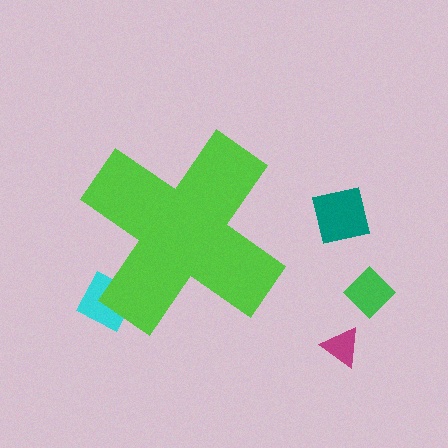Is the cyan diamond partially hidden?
Yes, the cyan diamond is partially hidden behind the lime cross.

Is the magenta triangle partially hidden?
No, the magenta triangle is fully visible.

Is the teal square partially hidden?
No, the teal square is fully visible.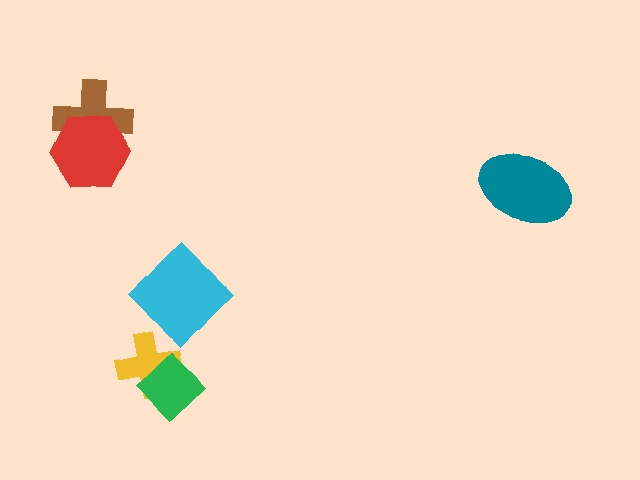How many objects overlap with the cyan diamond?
0 objects overlap with the cyan diamond.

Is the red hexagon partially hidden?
No, no other shape covers it.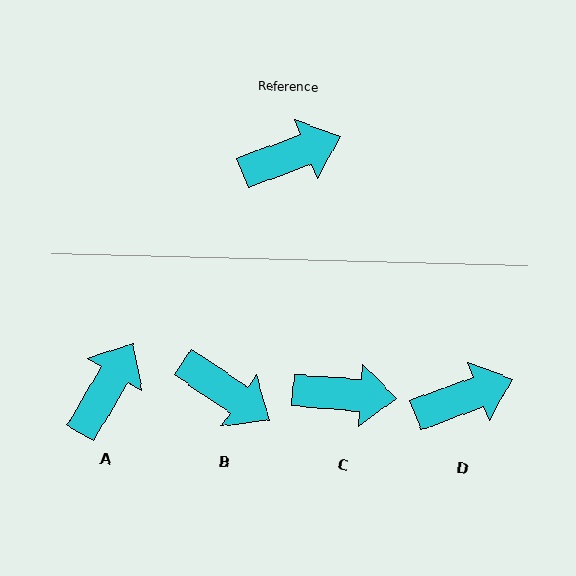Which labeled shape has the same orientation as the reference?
D.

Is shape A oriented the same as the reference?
No, it is off by about 39 degrees.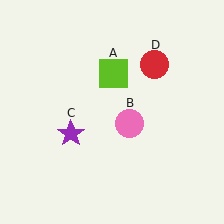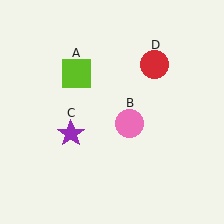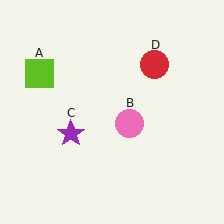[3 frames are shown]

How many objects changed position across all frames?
1 object changed position: lime square (object A).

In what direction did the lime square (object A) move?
The lime square (object A) moved left.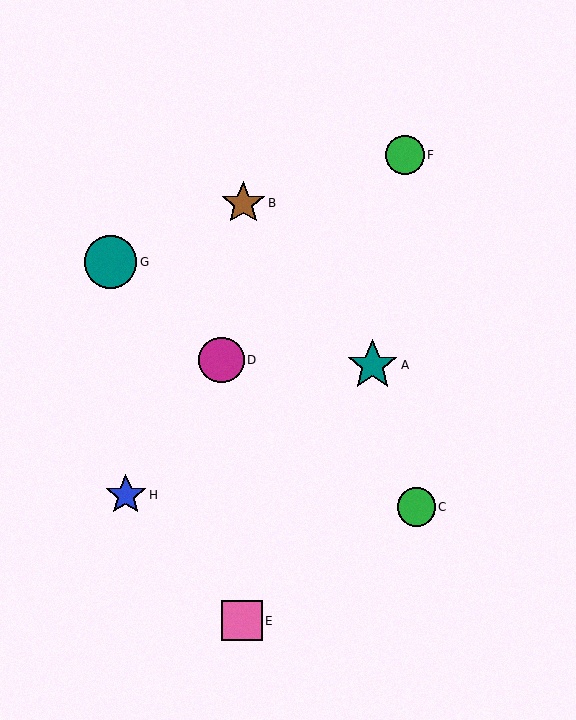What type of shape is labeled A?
Shape A is a teal star.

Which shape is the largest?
The teal circle (labeled G) is the largest.